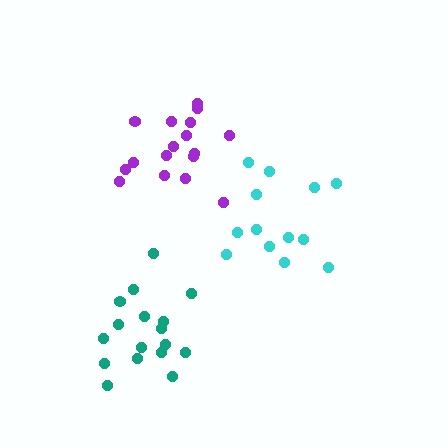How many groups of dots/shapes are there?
There are 3 groups.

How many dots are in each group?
Group 1: 13 dots, Group 2: 17 dots, Group 3: 17 dots (47 total).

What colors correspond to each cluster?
The clusters are colored: cyan, purple, teal.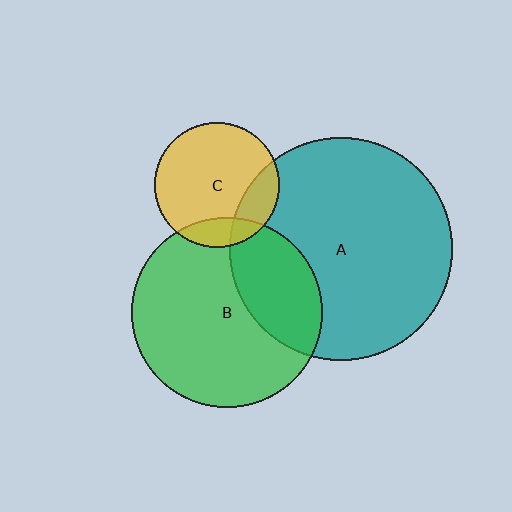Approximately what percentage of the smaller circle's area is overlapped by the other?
Approximately 15%.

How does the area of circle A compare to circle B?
Approximately 1.4 times.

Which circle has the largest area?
Circle A (teal).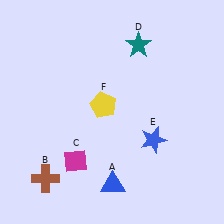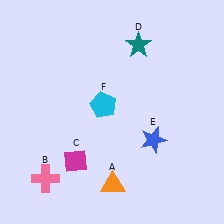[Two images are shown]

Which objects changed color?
A changed from blue to orange. B changed from brown to pink. F changed from yellow to cyan.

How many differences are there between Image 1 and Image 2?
There are 3 differences between the two images.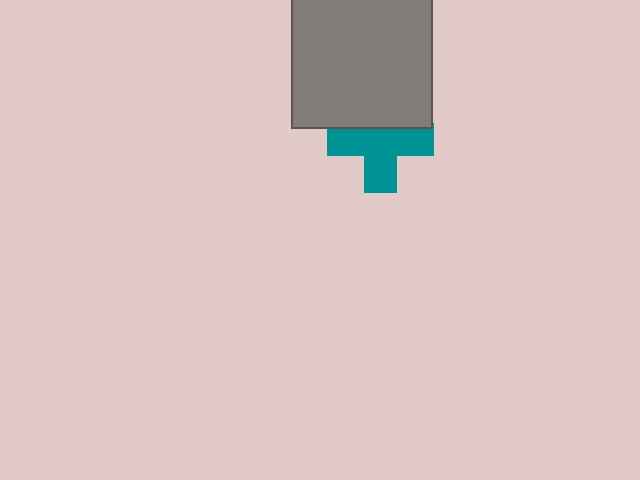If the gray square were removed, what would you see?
You would see the complete teal cross.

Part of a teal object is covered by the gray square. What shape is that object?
It is a cross.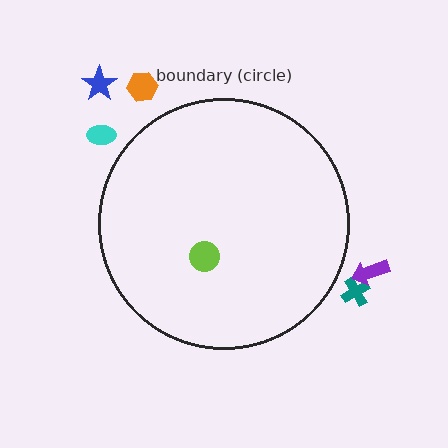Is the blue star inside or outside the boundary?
Outside.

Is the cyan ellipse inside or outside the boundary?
Outside.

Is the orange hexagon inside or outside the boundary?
Outside.